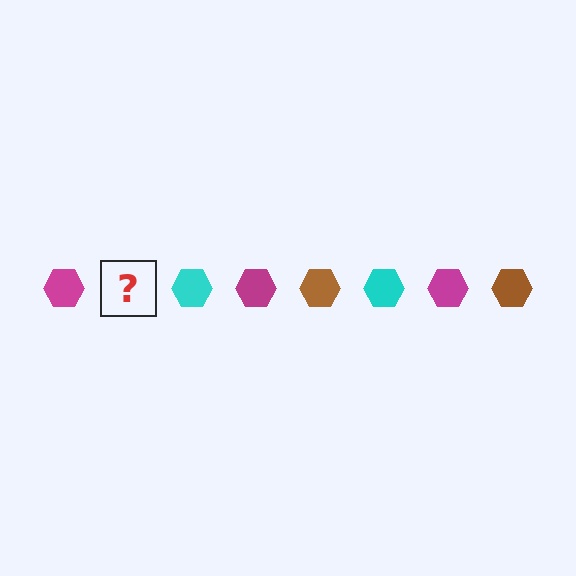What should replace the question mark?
The question mark should be replaced with a brown hexagon.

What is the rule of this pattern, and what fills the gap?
The rule is that the pattern cycles through magenta, brown, cyan hexagons. The gap should be filled with a brown hexagon.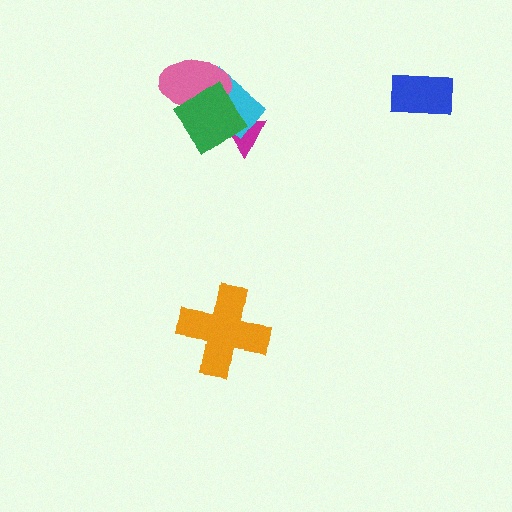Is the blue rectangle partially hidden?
No, no other shape covers it.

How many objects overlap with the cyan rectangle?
3 objects overlap with the cyan rectangle.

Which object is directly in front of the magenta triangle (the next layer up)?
The cyan rectangle is directly in front of the magenta triangle.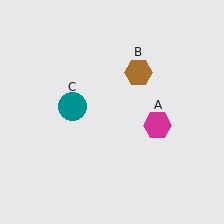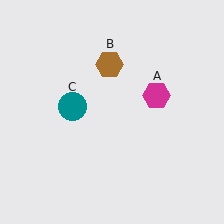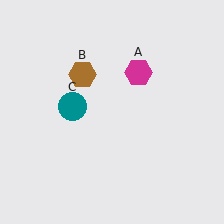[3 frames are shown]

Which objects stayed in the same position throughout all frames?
Teal circle (object C) remained stationary.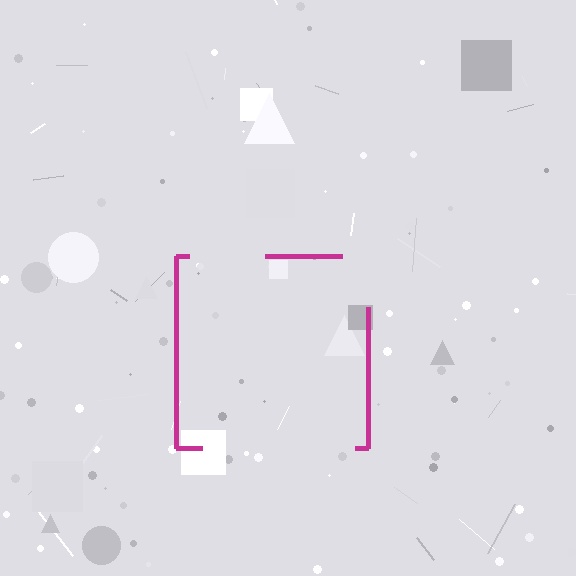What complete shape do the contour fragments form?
The contour fragments form a square.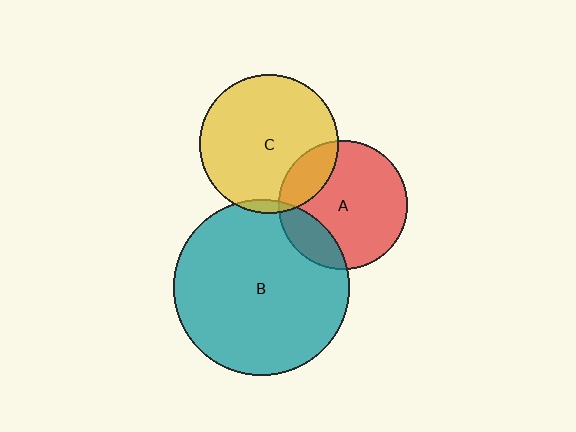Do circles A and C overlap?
Yes.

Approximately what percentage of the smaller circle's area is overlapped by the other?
Approximately 20%.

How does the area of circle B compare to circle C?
Approximately 1.6 times.